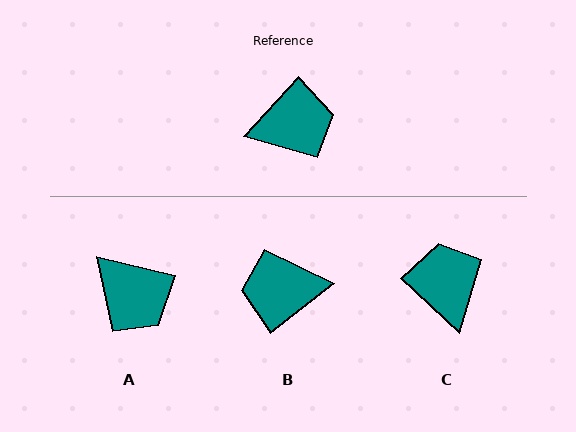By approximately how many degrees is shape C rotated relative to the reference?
Approximately 89 degrees counter-clockwise.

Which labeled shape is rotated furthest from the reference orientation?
B, about 171 degrees away.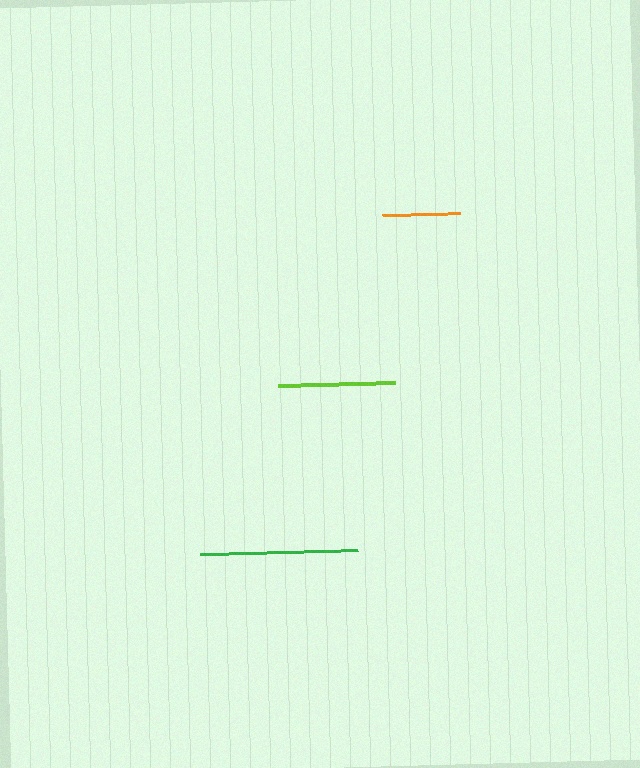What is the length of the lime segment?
The lime segment is approximately 117 pixels long.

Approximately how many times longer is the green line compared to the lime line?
The green line is approximately 1.3 times the length of the lime line.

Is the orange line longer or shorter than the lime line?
The lime line is longer than the orange line.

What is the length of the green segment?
The green segment is approximately 157 pixels long.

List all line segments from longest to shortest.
From longest to shortest: green, lime, orange.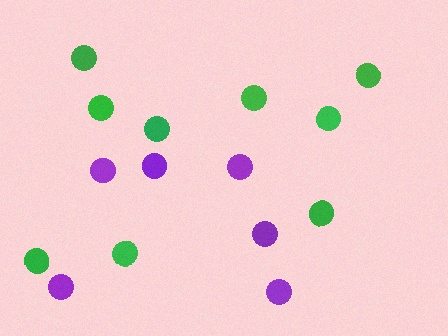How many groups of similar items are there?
There are 2 groups: one group of purple circles (6) and one group of green circles (9).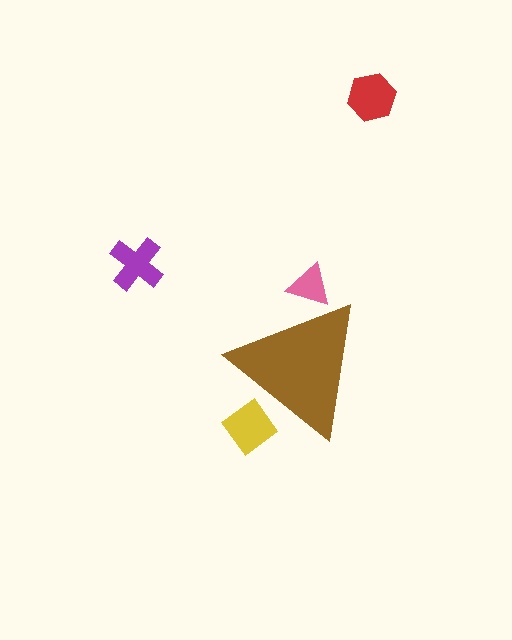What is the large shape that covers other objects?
A brown triangle.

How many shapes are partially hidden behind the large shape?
2 shapes are partially hidden.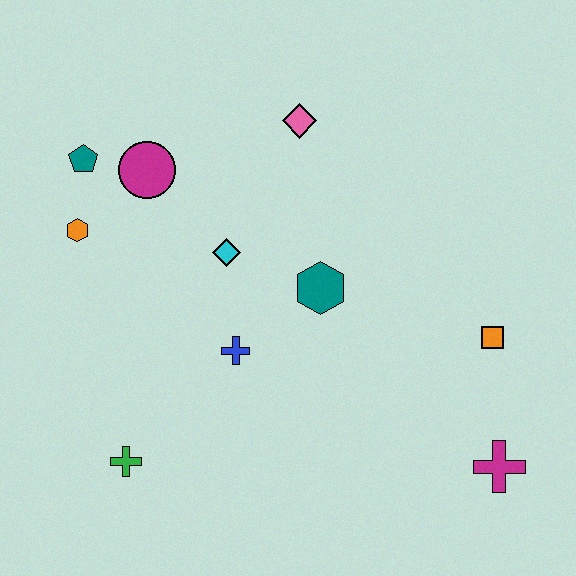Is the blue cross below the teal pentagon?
Yes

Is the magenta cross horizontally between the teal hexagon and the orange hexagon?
No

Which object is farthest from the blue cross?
The magenta cross is farthest from the blue cross.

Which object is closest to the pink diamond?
The cyan diamond is closest to the pink diamond.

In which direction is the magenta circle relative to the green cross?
The magenta circle is above the green cross.